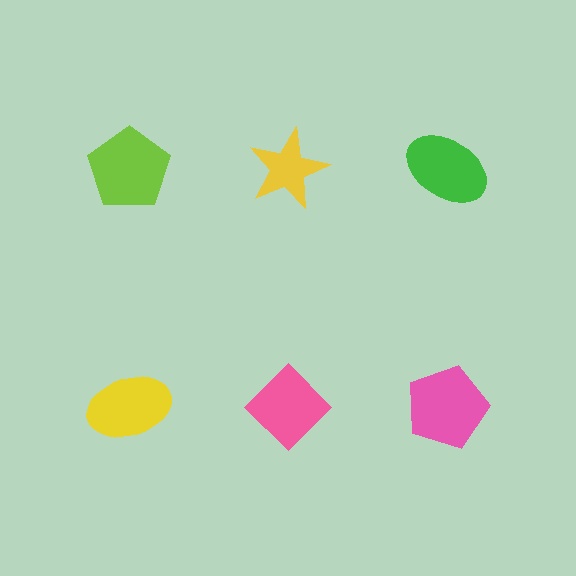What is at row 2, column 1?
A yellow ellipse.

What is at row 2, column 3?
A pink pentagon.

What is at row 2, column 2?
A pink diamond.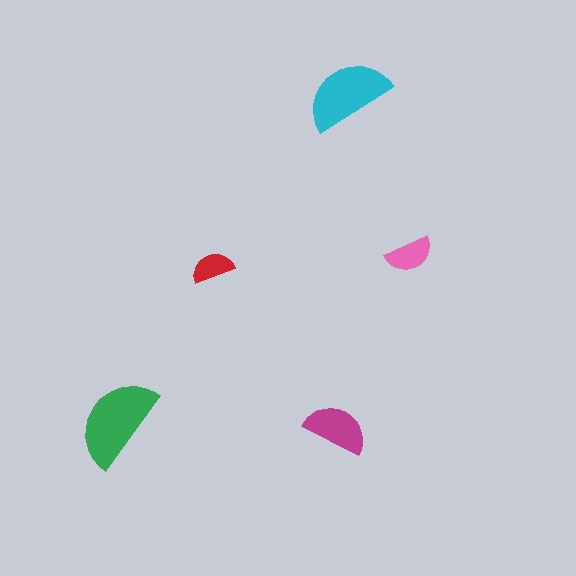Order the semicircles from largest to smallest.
the green one, the cyan one, the magenta one, the pink one, the red one.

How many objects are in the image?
There are 5 objects in the image.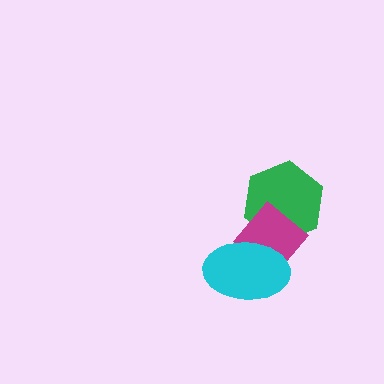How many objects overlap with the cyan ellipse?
1 object overlaps with the cyan ellipse.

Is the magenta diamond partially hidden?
Yes, it is partially covered by another shape.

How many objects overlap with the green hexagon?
1 object overlaps with the green hexagon.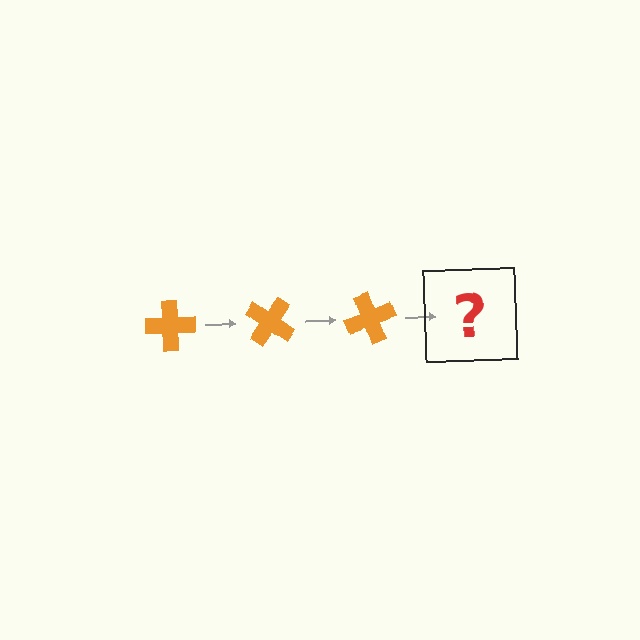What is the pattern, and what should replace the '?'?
The pattern is that the cross rotates 35 degrees each step. The '?' should be an orange cross rotated 105 degrees.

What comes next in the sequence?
The next element should be an orange cross rotated 105 degrees.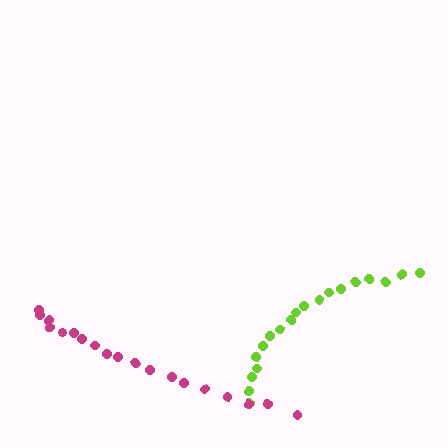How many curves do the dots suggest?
There are 2 distinct paths.